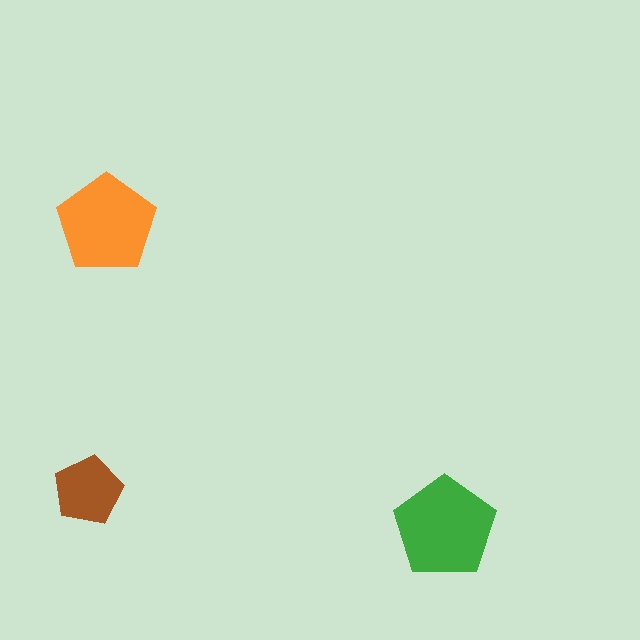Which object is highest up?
The orange pentagon is topmost.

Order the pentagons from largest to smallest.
the green one, the orange one, the brown one.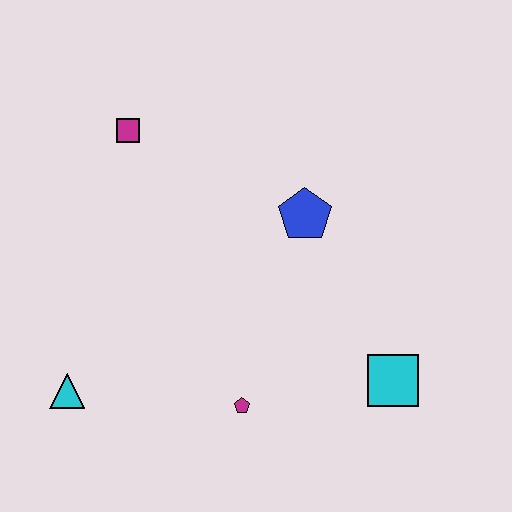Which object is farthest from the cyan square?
The magenta square is farthest from the cyan square.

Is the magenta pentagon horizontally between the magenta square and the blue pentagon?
Yes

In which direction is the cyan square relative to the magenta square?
The cyan square is to the right of the magenta square.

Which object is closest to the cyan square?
The magenta pentagon is closest to the cyan square.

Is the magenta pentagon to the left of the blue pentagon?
Yes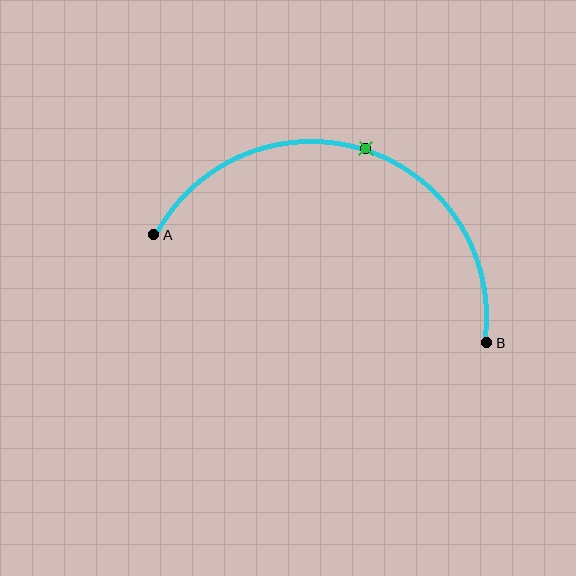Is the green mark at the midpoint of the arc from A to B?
Yes. The green mark lies on the arc at equal arc-length from both A and B — it is the arc midpoint.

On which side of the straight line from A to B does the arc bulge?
The arc bulges above the straight line connecting A and B.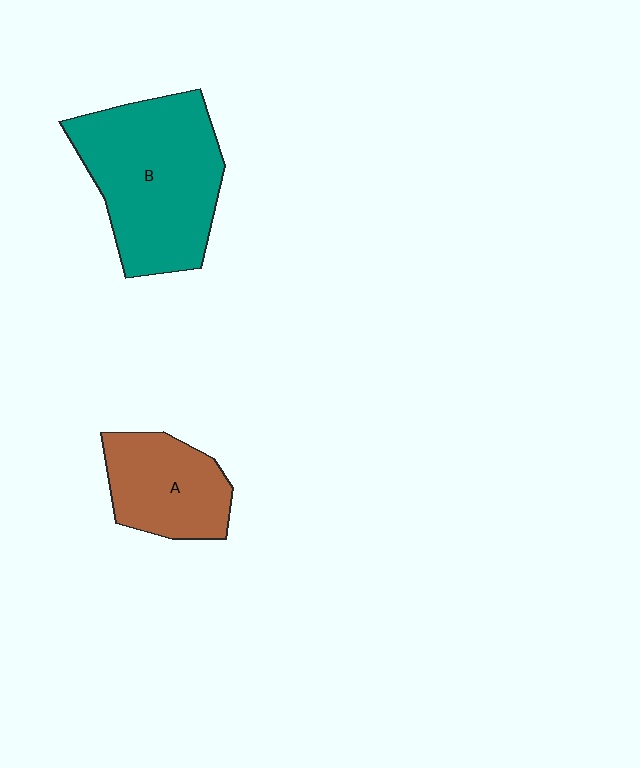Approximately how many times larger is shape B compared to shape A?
Approximately 1.8 times.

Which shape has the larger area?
Shape B (teal).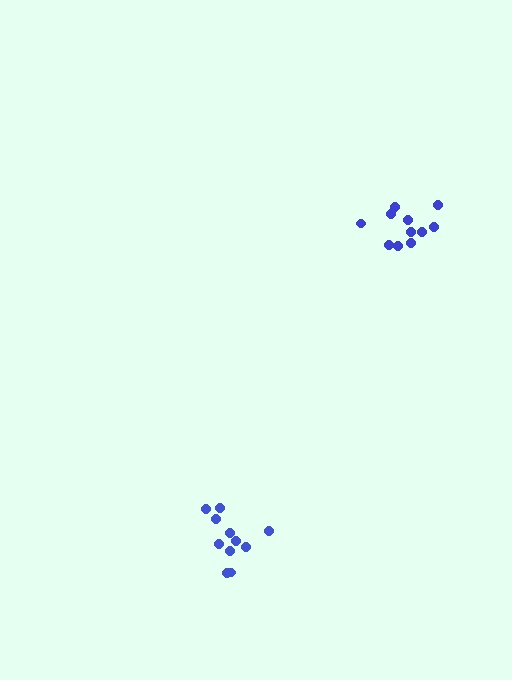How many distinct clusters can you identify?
There are 2 distinct clusters.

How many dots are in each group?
Group 1: 11 dots, Group 2: 11 dots (22 total).